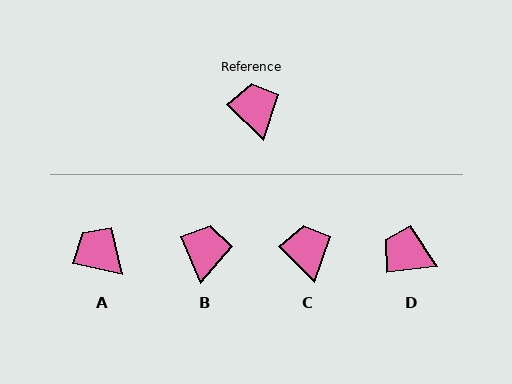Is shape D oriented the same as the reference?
No, it is off by about 51 degrees.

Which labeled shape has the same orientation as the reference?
C.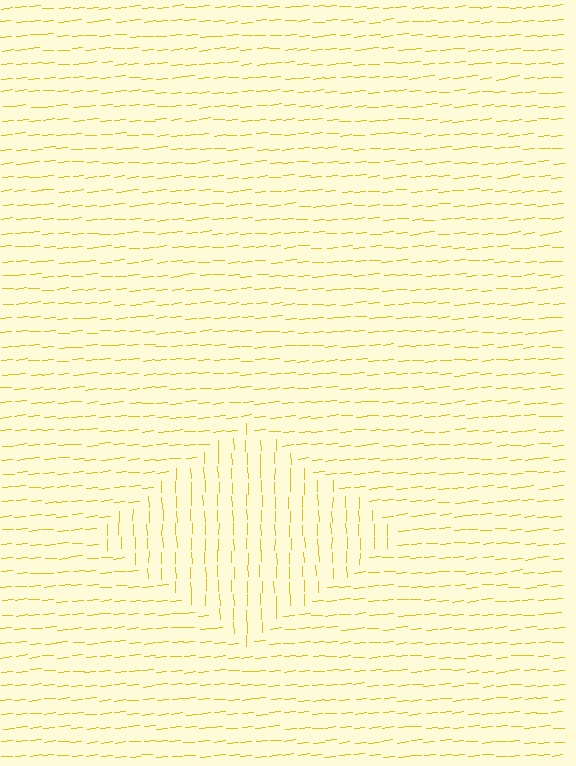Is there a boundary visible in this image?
Yes, there is a texture boundary formed by a change in line orientation.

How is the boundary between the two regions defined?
The boundary is defined purely by a change in line orientation (approximately 86 degrees difference). All lines are the same color and thickness.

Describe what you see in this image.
The image is filled with small yellow line segments. A diamond region in the image has lines oriented differently from the surrounding lines, creating a visible texture boundary.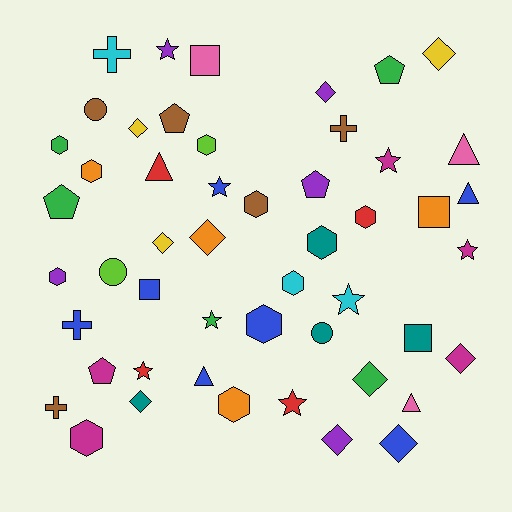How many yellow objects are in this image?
There are 3 yellow objects.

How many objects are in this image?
There are 50 objects.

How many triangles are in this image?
There are 5 triangles.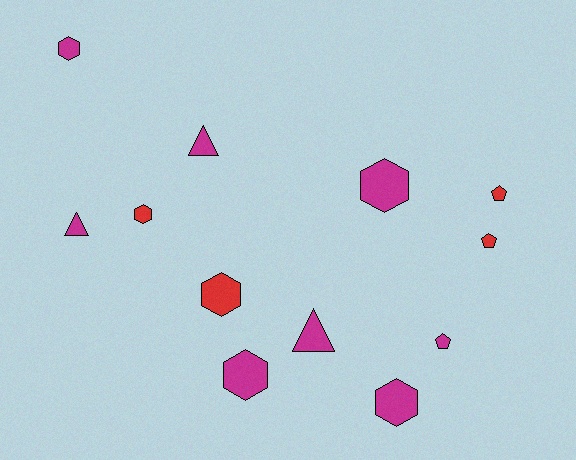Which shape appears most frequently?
Hexagon, with 6 objects.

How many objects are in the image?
There are 12 objects.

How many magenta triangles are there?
There are 3 magenta triangles.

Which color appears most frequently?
Magenta, with 8 objects.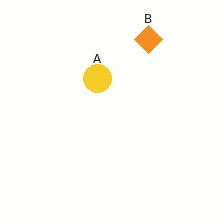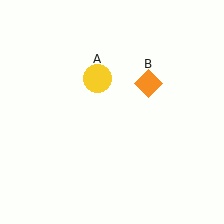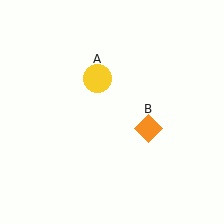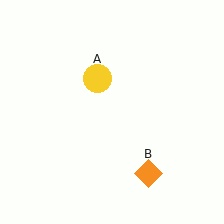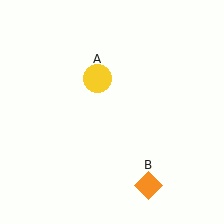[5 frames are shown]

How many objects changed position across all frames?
1 object changed position: orange diamond (object B).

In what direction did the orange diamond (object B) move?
The orange diamond (object B) moved down.